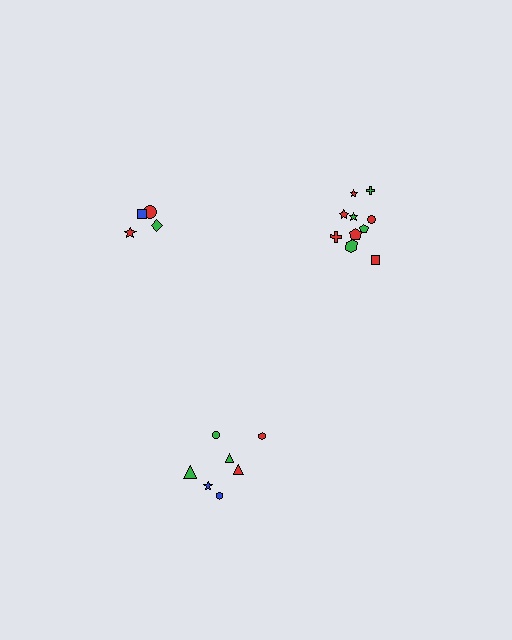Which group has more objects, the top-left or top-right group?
The top-right group.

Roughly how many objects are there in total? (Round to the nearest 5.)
Roughly 20 objects in total.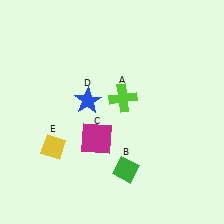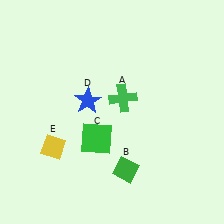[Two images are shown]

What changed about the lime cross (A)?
In Image 1, A is lime. In Image 2, it changed to green.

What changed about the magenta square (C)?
In Image 1, C is magenta. In Image 2, it changed to green.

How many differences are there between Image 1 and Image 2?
There are 2 differences between the two images.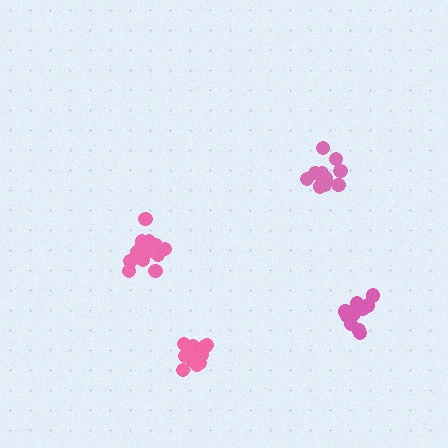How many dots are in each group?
Group 1: 11 dots, Group 2: 16 dots, Group 3: 11 dots, Group 4: 11 dots (49 total).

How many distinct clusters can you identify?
There are 4 distinct clusters.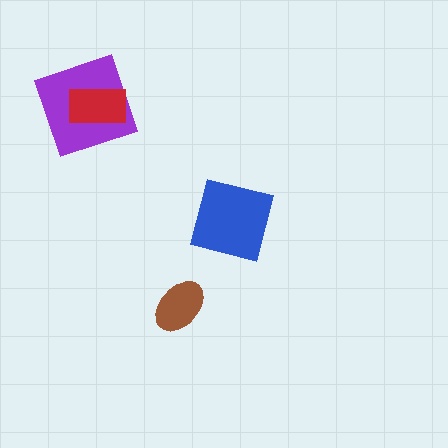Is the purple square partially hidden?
Yes, it is partially covered by another shape.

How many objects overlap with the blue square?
0 objects overlap with the blue square.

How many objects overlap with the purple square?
1 object overlaps with the purple square.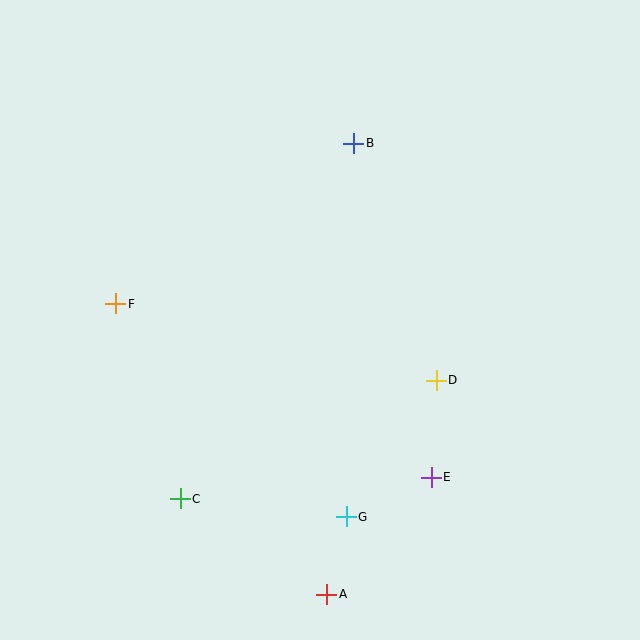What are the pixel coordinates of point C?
Point C is at (180, 498).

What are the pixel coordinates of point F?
Point F is at (116, 303).